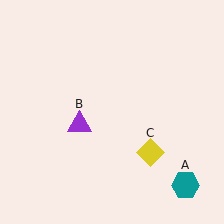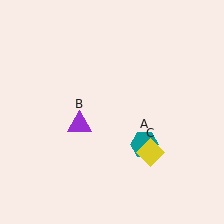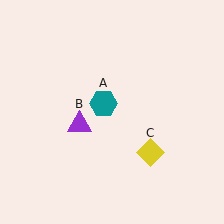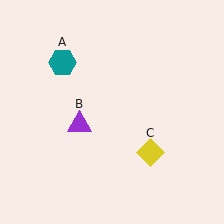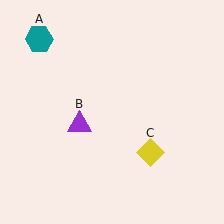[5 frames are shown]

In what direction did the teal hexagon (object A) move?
The teal hexagon (object A) moved up and to the left.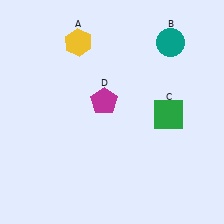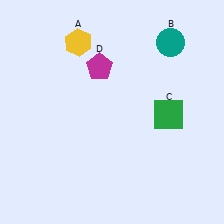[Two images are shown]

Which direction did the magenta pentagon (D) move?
The magenta pentagon (D) moved up.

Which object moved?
The magenta pentagon (D) moved up.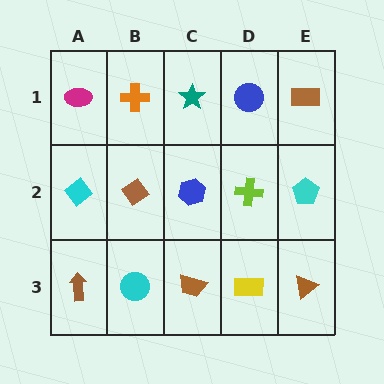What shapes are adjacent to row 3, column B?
A brown diamond (row 2, column B), a brown arrow (row 3, column A), a brown trapezoid (row 3, column C).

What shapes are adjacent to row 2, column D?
A blue circle (row 1, column D), a yellow rectangle (row 3, column D), a blue hexagon (row 2, column C), a cyan pentagon (row 2, column E).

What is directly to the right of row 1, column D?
A brown rectangle.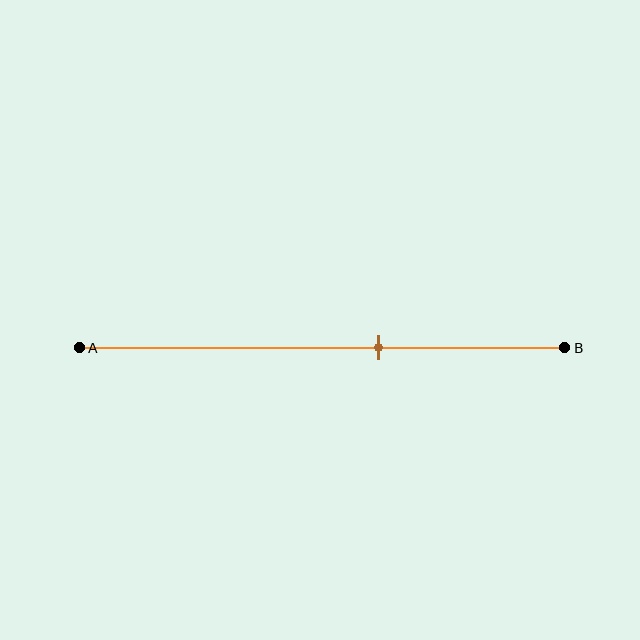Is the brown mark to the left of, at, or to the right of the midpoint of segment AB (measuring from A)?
The brown mark is to the right of the midpoint of segment AB.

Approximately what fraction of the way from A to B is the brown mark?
The brown mark is approximately 60% of the way from A to B.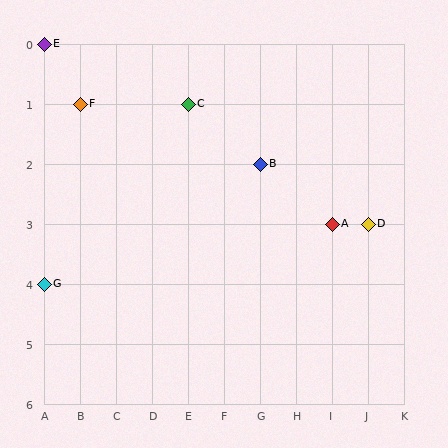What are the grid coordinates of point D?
Point D is at grid coordinates (J, 3).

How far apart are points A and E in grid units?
Points A and E are 8 columns and 3 rows apart (about 8.5 grid units diagonally).